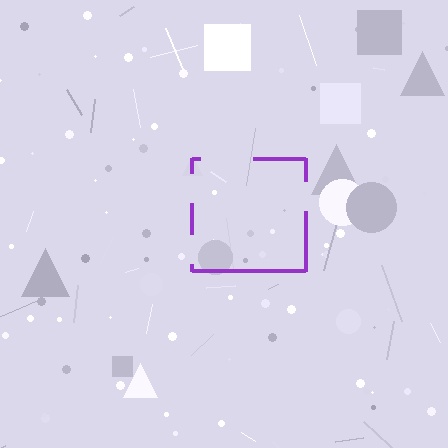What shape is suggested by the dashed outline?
The dashed outline suggests a square.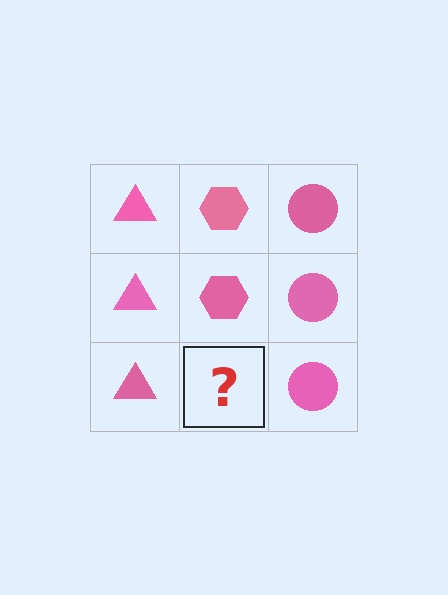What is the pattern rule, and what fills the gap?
The rule is that each column has a consistent shape. The gap should be filled with a pink hexagon.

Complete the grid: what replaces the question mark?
The question mark should be replaced with a pink hexagon.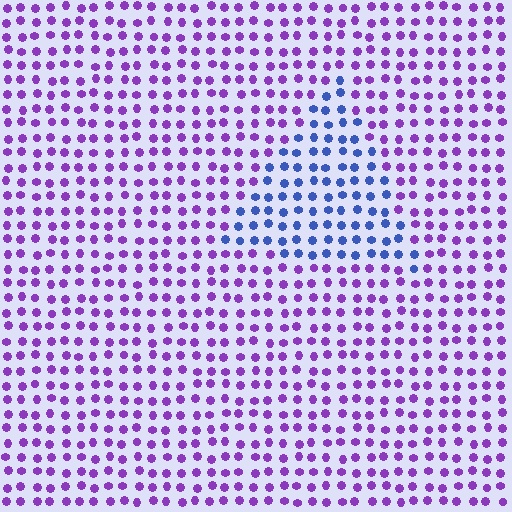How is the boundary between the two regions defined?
The boundary is defined purely by a slight shift in hue (about 53 degrees). Spacing, size, and orientation are identical on both sides.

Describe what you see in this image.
The image is filled with small purple elements in a uniform arrangement. A triangle-shaped region is visible where the elements are tinted to a slightly different hue, forming a subtle color boundary.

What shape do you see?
I see a triangle.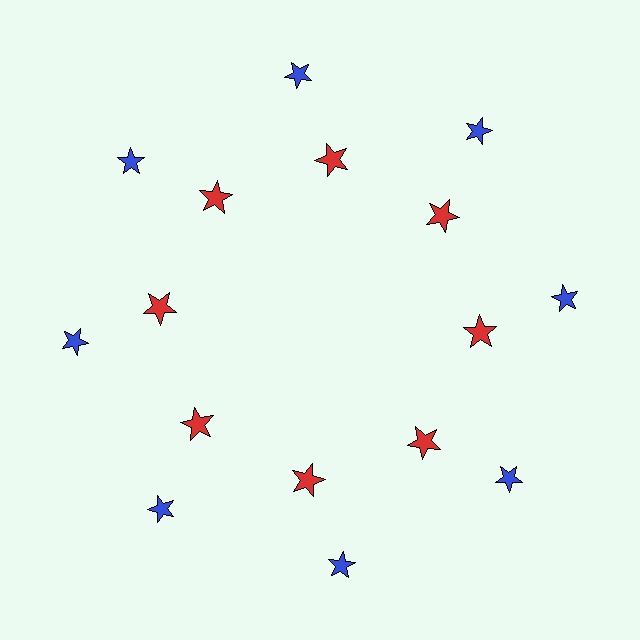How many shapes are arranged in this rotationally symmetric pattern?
There are 16 shapes, arranged in 8 groups of 2.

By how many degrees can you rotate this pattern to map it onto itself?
The pattern maps onto itself every 45 degrees of rotation.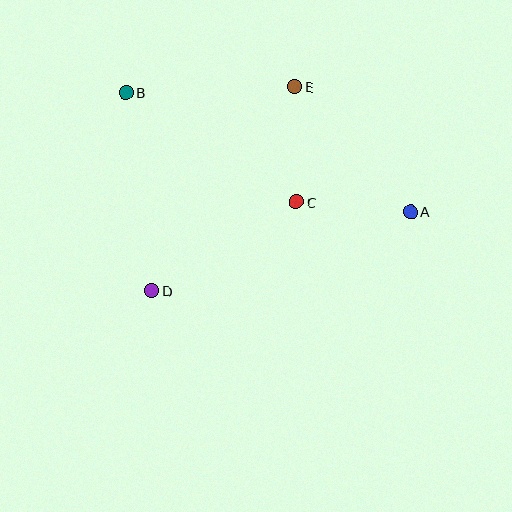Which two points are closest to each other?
Points A and C are closest to each other.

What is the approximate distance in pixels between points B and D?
The distance between B and D is approximately 200 pixels.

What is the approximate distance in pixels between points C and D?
The distance between C and D is approximately 170 pixels.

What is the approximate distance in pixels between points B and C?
The distance between B and C is approximately 203 pixels.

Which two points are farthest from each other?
Points A and B are farthest from each other.